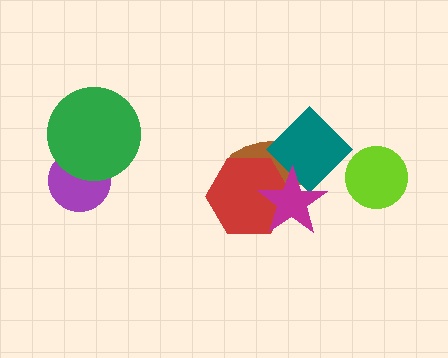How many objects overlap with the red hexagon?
3 objects overlap with the red hexagon.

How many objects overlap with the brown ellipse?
3 objects overlap with the brown ellipse.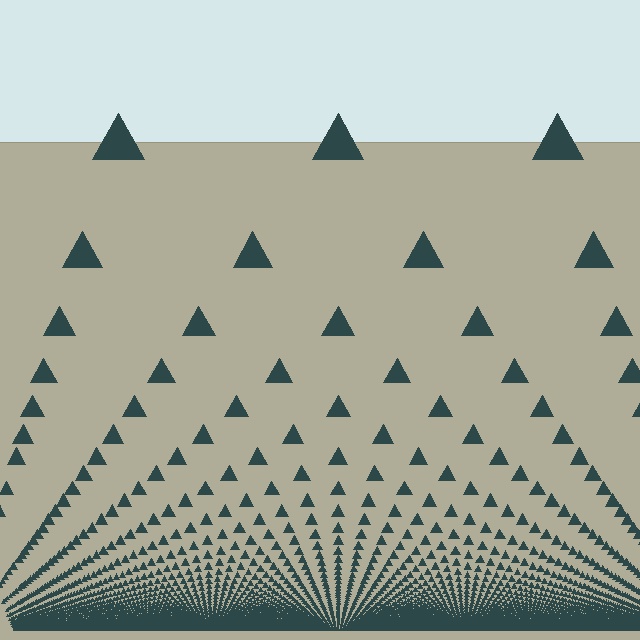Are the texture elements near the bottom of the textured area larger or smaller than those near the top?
Smaller. The gradient is inverted — elements near the bottom are smaller and denser.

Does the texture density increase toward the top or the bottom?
Density increases toward the bottom.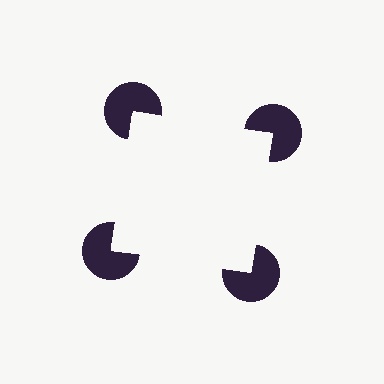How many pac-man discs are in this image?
There are 4 — one at each vertex of the illusory square.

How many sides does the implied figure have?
4 sides.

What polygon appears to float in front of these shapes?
An illusory square — its edges are inferred from the aligned wedge cuts in the pac-man discs, not physically drawn.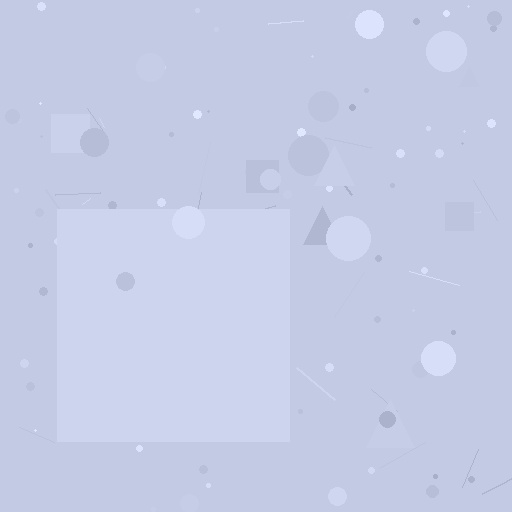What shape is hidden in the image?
A square is hidden in the image.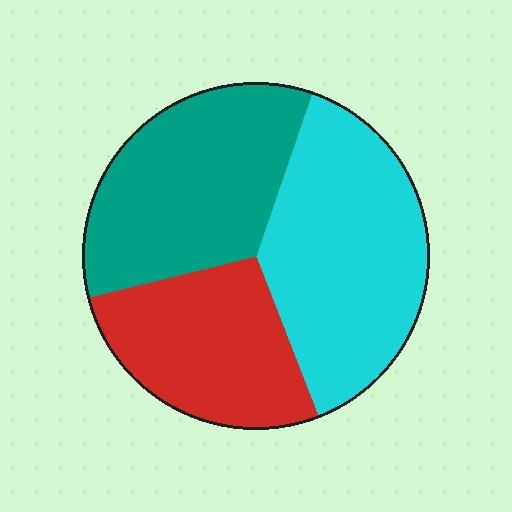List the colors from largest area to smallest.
From largest to smallest: cyan, teal, red.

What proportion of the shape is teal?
Teal covers 34% of the shape.